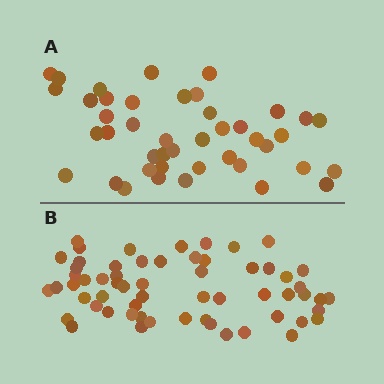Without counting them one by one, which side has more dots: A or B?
Region B (the bottom region) has more dots.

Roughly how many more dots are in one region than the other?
Region B has approximately 15 more dots than region A.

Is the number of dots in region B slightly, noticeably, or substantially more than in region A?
Region B has noticeably more, but not dramatically so. The ratio is roughly 1.4 to 1.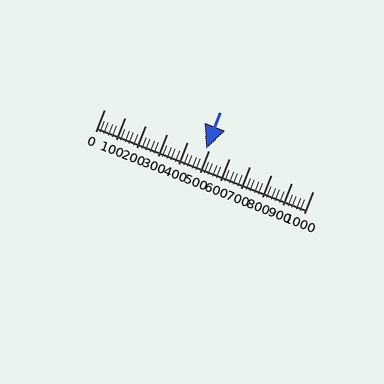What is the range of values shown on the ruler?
The ruler shows values from 0 to 1000.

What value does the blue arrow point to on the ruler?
The blue arrow points to approximately 490.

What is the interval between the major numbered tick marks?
The major tick marks are spaced 100 units apart.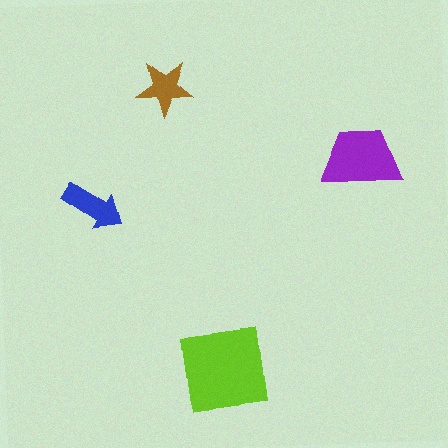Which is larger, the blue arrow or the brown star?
The blue arrow.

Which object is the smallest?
The brown star.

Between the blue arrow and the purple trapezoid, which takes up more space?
The purple trapezoid.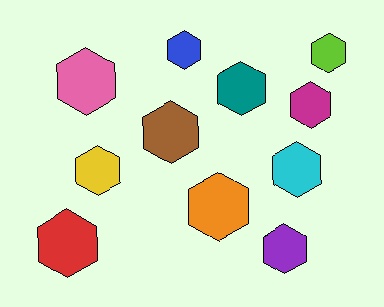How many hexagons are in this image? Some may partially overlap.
There are 11 hexagons.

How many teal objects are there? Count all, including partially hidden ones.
There is 1 teal object.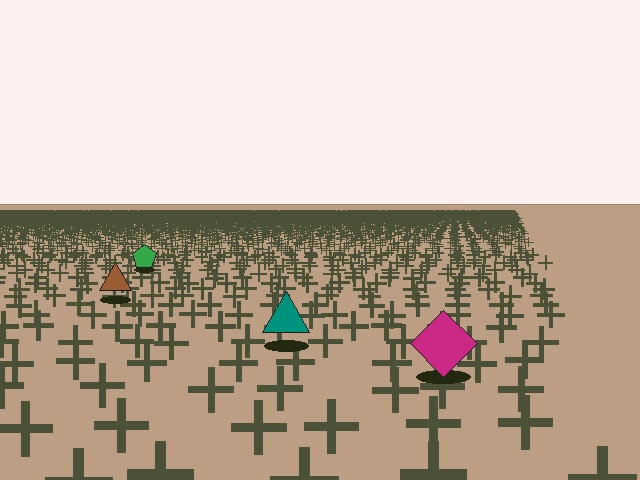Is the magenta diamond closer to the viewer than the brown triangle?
Yes. The magenta diamond is closer — you can tell from the texture gradient: the ground texture is coarser near it.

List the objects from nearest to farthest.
From nearest to farthest: the magenta diamond, the teal triangle, the brown triangle, the green pentagon.